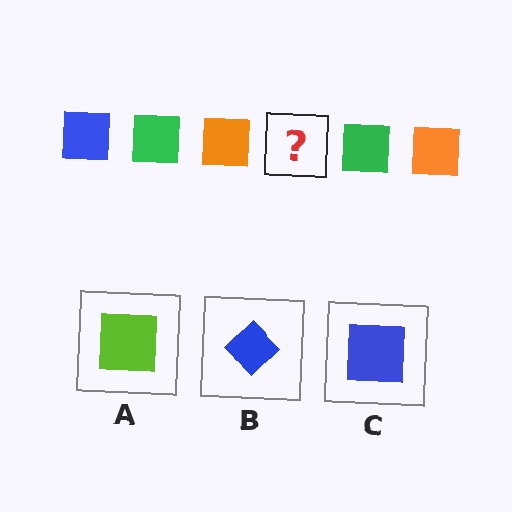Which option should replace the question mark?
Option C.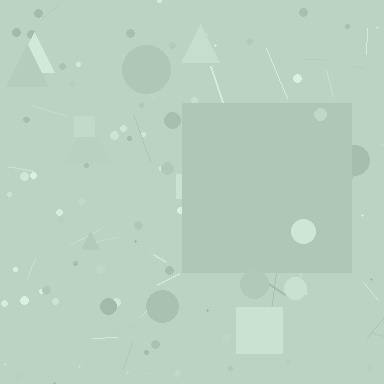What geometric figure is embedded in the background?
A square is embedded in the background.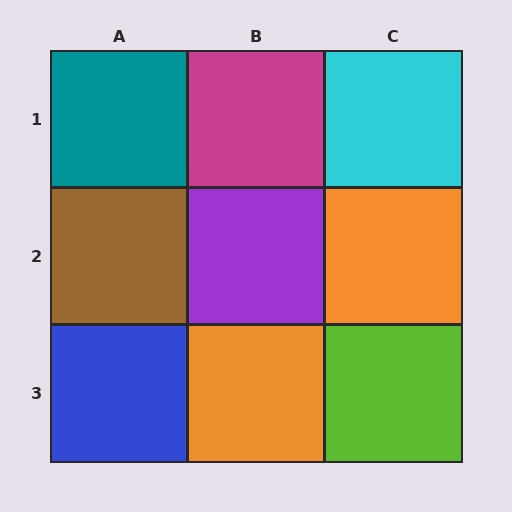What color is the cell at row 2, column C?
Orange.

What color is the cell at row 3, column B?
Orange.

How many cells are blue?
1 cell is blue.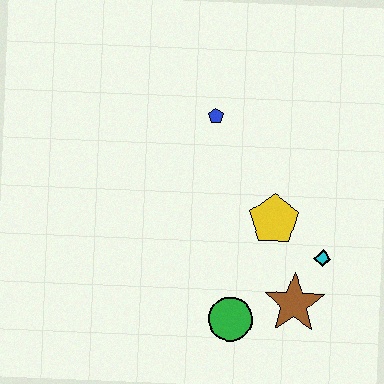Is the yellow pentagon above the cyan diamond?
Yes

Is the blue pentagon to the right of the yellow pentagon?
No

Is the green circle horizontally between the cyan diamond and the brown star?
No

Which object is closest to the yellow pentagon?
The cyan diamond is closest to the yellow pentagon.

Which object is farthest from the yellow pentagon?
The blue pentagon is farthest from the yellow pentagon.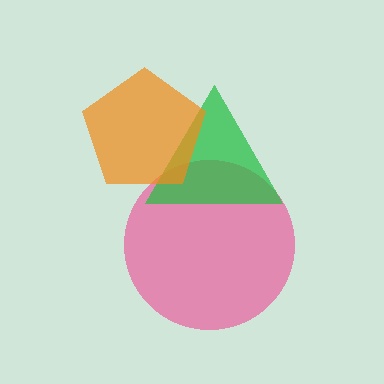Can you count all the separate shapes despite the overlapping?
Yes, there are 3 separate shapes.